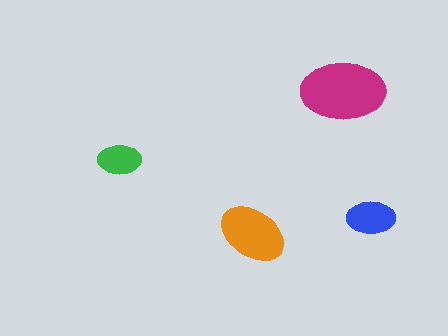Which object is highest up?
The magenta ellipse is topmost.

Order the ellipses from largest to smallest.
the magenta one, the orange one, the blue one, the green one.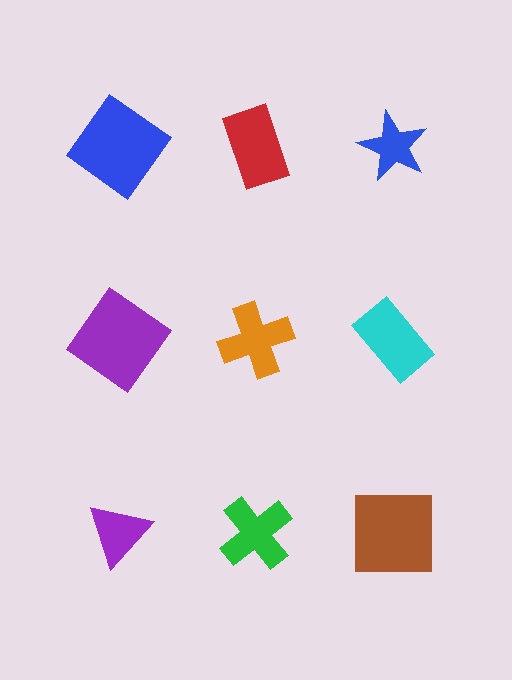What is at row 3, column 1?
A purple triangle.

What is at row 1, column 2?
A red rectangle.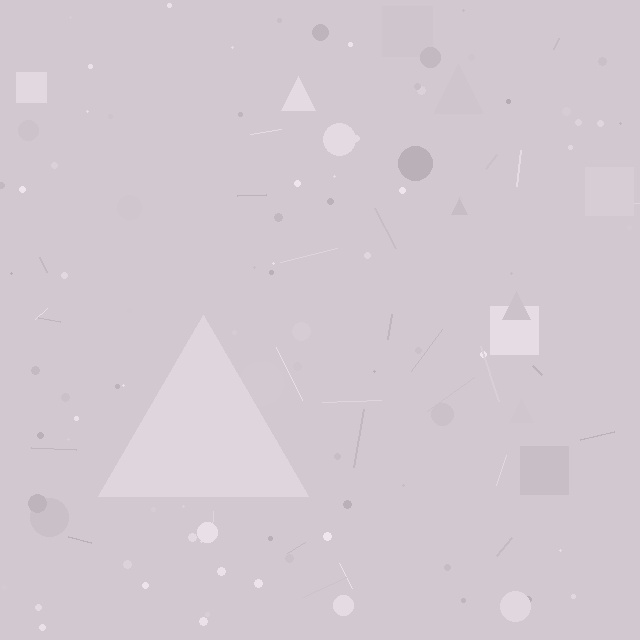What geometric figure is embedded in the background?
A triangle is embedded in the background.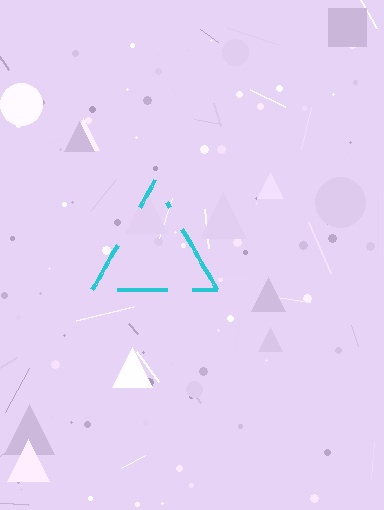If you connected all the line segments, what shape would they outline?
They would outline a triangle.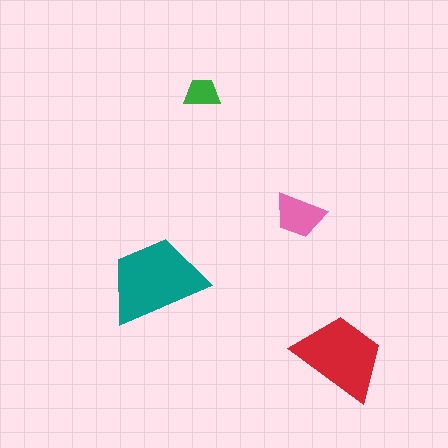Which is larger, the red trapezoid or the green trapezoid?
The red one.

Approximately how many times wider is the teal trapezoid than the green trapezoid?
About 2.5 times wider.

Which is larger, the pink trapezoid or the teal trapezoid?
The teal one.